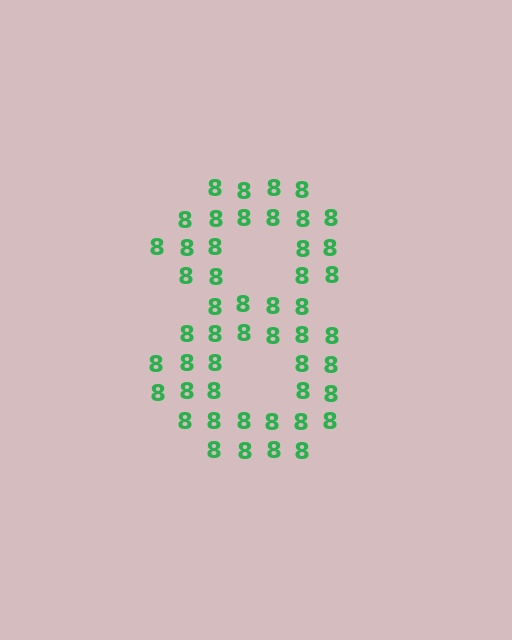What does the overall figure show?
The overall figure shows the digit 8.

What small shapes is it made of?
It is made of small digit 8's.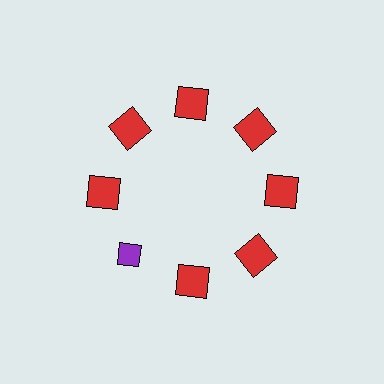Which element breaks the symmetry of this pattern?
The purple diamond at roughly the 8 o'clock position breaks the symmetry. All other shapes are red squares.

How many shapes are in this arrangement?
There are 8 shapes arranged in a ring pattern.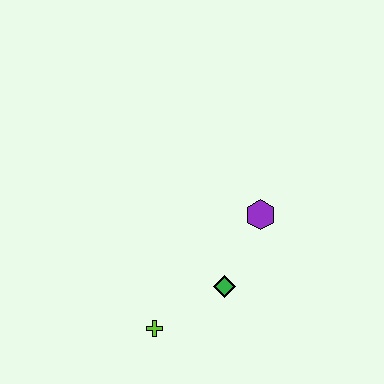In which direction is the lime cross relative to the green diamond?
The lime cross is to the left of the green diamond.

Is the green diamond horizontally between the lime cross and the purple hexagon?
Yes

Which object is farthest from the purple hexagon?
The lime cross is farthest from the purple hexagon.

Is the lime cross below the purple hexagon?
Yes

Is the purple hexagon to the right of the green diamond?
Yes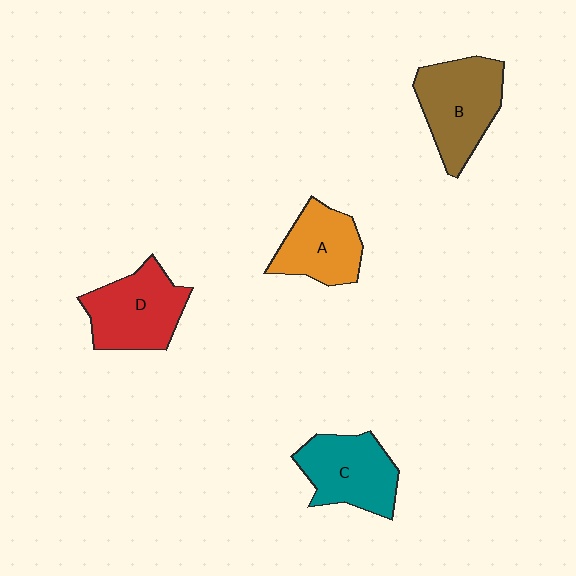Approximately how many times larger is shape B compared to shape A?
Approximately 1.3 times.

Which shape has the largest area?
Shape B (brown).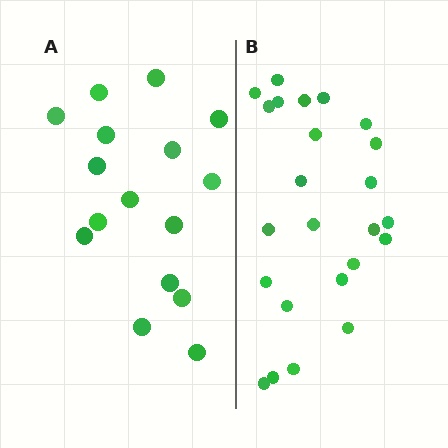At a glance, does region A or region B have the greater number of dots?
Region B (the right region) has more dots.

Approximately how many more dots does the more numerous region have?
Region B has roughly 8 or so more dots than region A.